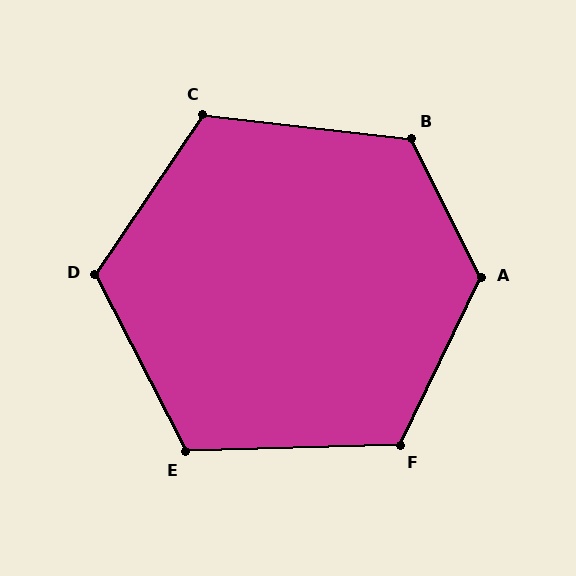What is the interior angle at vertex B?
Approximately 123 degrees (obtuse).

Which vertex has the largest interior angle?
A, at approximately 128 degrees.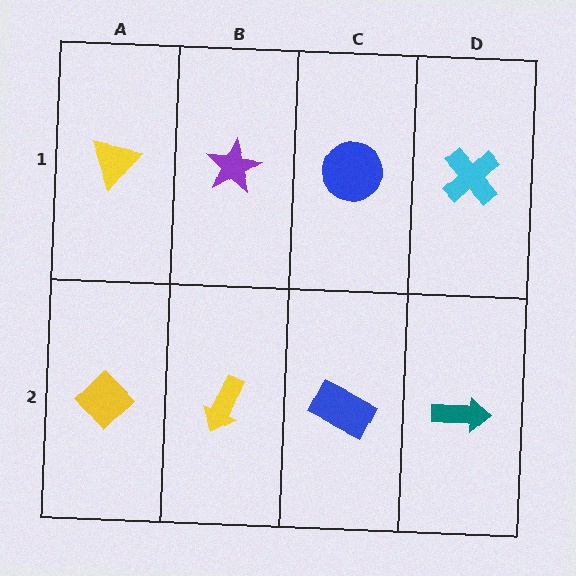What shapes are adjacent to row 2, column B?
A purple star (row 1, column B), a yellow diamond (row 2, column A), a blue rectangle (row 2, column C).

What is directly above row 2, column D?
A cyan cross.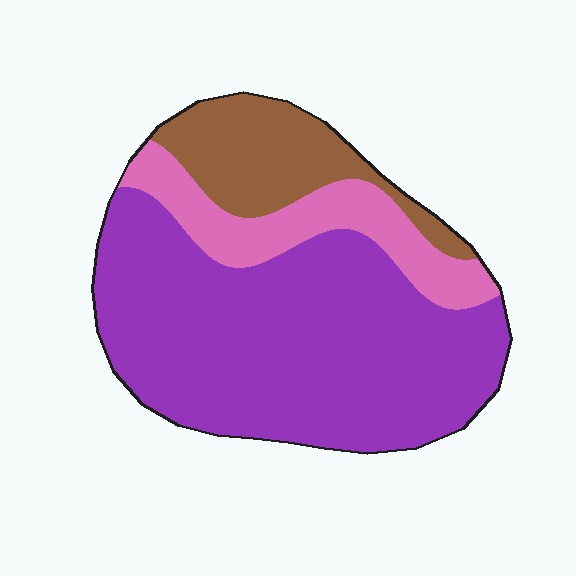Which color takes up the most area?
Purple, at roughly 65%.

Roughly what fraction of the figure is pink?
Pink takes up less than a quarter of the figure.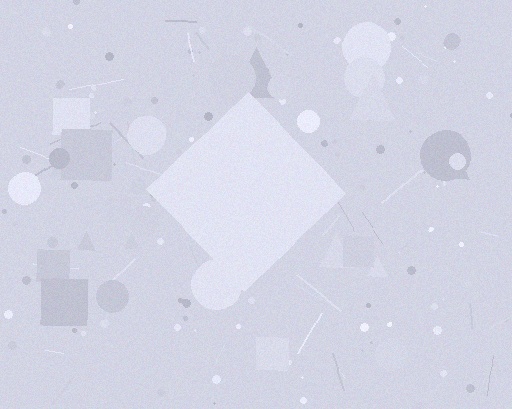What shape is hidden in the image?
A diamond is hidden in the image.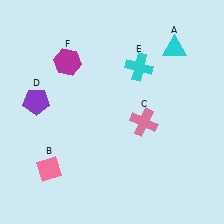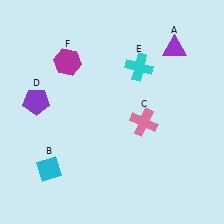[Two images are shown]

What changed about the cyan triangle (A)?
In Image 1, A is cyan. In Image 2, it changed to purple.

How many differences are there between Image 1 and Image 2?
There are 2 differences between the two images.